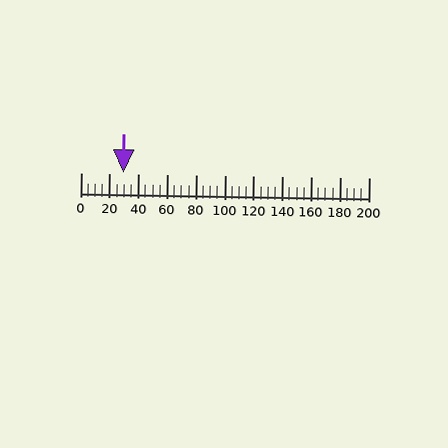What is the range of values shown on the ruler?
The ruler shows values from 0 to 200.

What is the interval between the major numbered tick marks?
The major tick marks are spaced 20 units apart.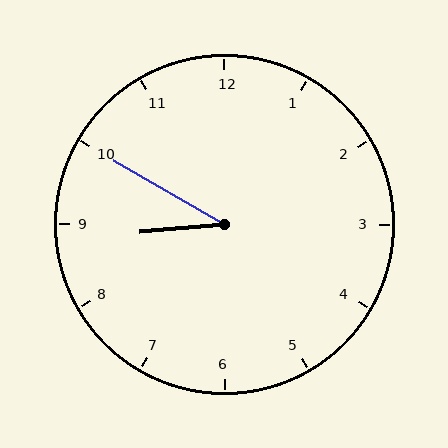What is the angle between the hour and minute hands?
Approximately 35 degrees.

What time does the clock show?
8:50.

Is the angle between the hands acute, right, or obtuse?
It is acute.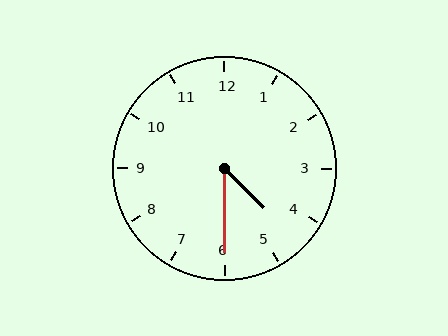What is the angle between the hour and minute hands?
Approximately 45 degrees.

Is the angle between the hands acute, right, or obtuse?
It is acute.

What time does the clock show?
4:30.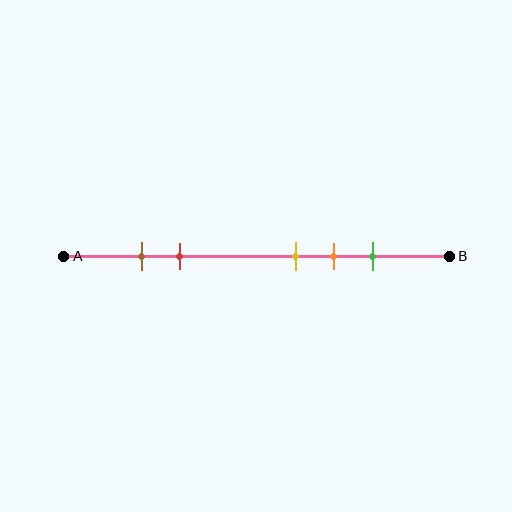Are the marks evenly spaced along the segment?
No, the marks are not evenly spaced.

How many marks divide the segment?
There are 5 marks dividing the segment.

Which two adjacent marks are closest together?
The brown and red marks are the closest adjacent pair.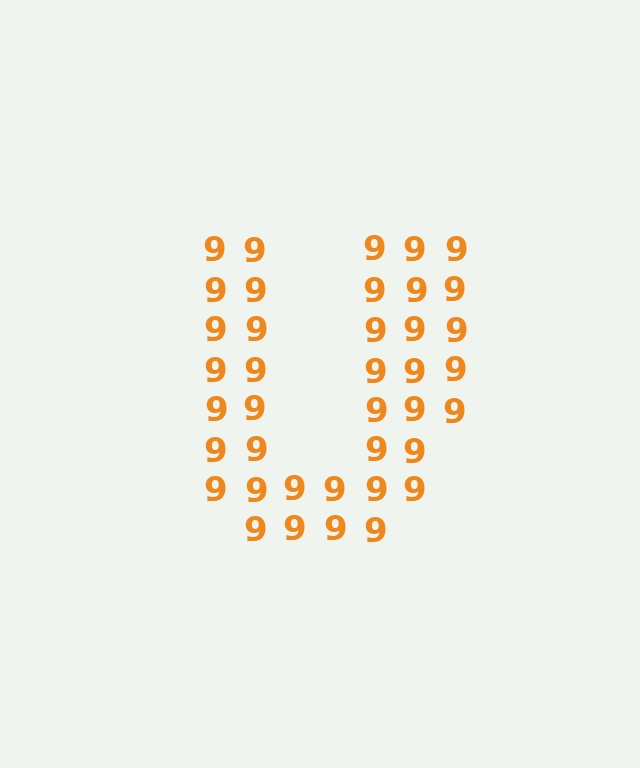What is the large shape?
The large shape is the letter U.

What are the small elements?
The small elements are digit 9's.